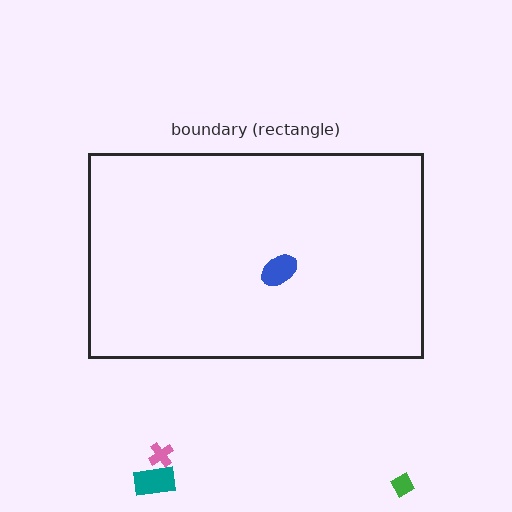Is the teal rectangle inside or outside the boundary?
Outside.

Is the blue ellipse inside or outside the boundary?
Inside.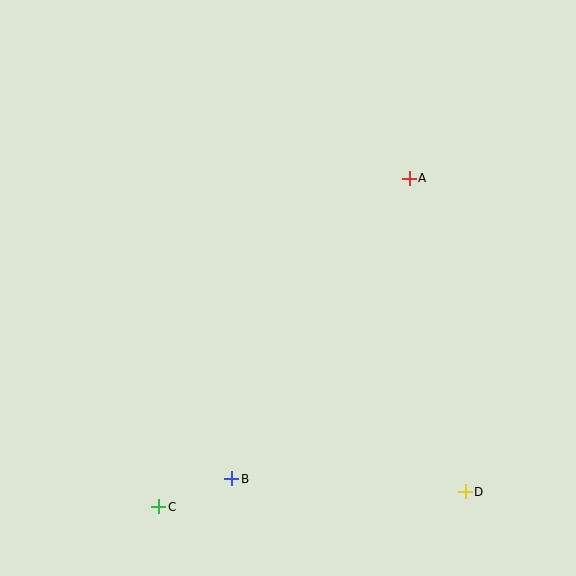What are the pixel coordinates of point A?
Point A is at (409, 178).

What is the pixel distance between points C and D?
The distance between C and D is 307 pixels.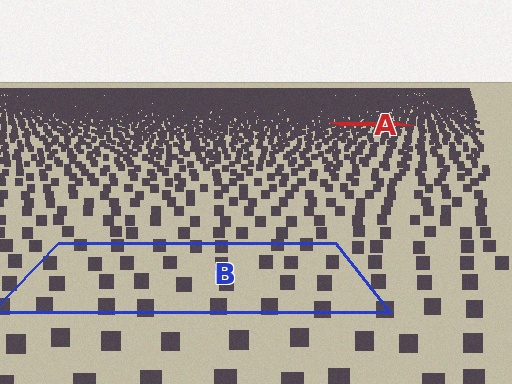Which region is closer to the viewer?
Region B is closer. The texture elements there are larger and more spread out.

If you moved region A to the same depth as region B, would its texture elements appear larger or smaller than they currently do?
They would appear larger. At a closer depth, the same texture elements are projected at a bigger on-screen size.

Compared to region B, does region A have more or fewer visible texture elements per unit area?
Region A has more texture elements per unit area — they are packed more densely because it is farther away.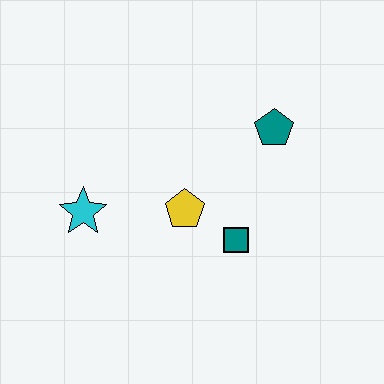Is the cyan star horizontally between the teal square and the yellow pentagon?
No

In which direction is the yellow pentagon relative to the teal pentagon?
The yellow pentagon is to the left of the teal pentagon.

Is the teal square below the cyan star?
Yes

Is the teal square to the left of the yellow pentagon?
No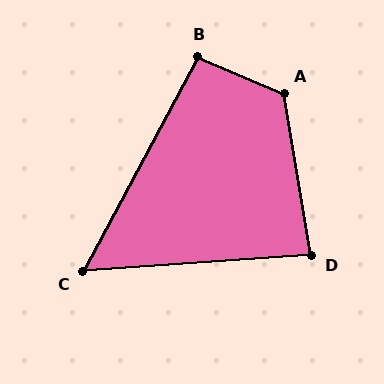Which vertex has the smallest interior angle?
C, at approximately 58 degrees.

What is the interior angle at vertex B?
Approximately 95 degrees (obtuse).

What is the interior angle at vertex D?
Approximately 85 degrees (acute).